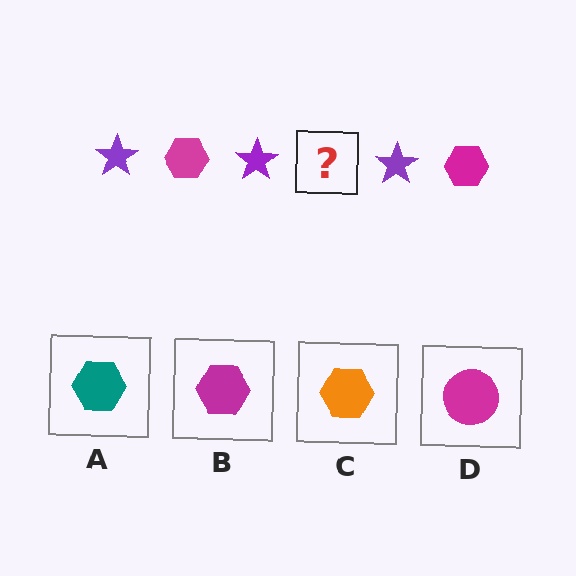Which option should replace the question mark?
Option B.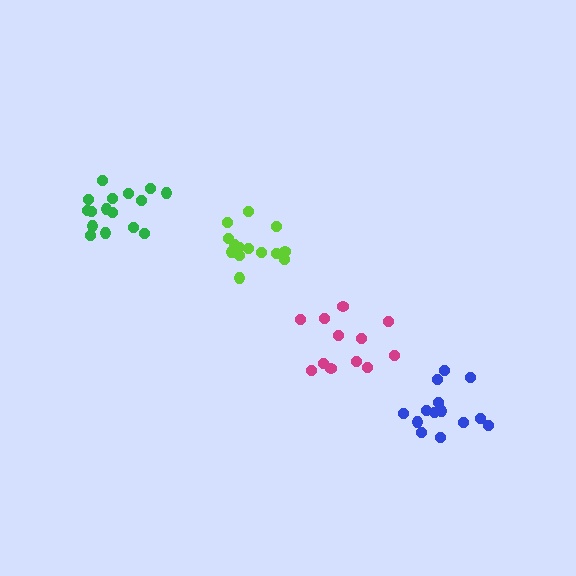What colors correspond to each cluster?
The clusters are colored: lime, magenta, blue, green.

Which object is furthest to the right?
The blue cluster is rightmost.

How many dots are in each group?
Group 1: 14 dots, Group 2: 12 dots, Group 3: 14 dots, Group 4: 16 dots (56 total).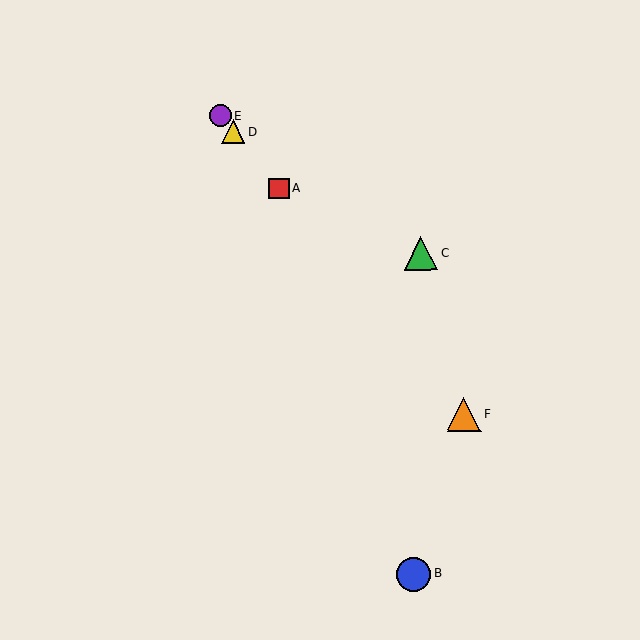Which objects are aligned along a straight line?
Objects A, D, E, F are aligned along a straight line.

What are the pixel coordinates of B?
Object B is at (414, 574).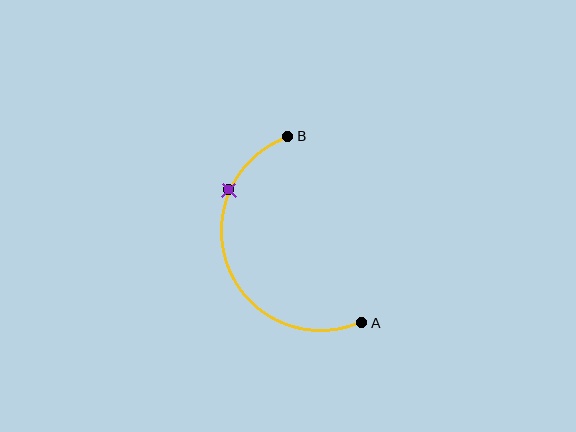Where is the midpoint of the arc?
The arc midpoint is the point on the curve farthest from the straight line joining A and B. It sits to the left of that line.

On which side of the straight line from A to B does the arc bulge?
The arc bulges to the left of the straight line connecting A and B.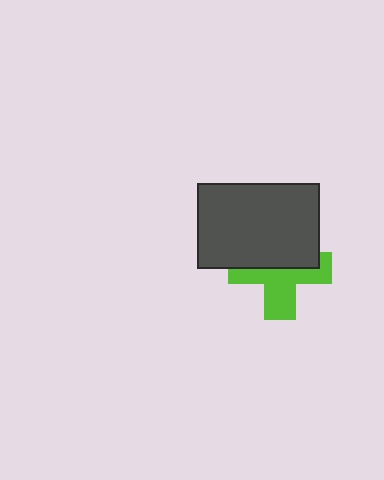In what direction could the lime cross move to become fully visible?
The lime cross could move down. That would shift it out from behind the dark gray rectangle entirely.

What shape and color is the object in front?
The object in front is a dark gray rectangle.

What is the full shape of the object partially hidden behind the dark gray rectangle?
The partially hidden object is a lime cross.